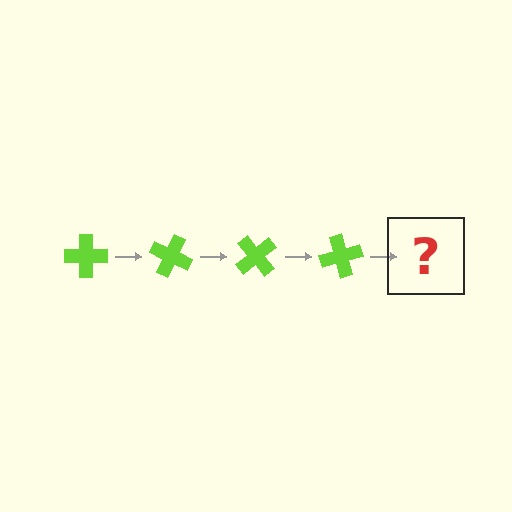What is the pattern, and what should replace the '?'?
The pattern is that the cross rotates 25 degrees each step. The '?' should be a lime cross rotated 100 degrees.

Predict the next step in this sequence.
The next step is a lime cross rotated 100 degrees.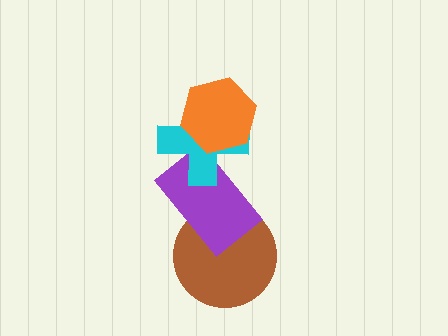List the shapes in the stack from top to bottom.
From top to bottom: the orange hexagon, the cyan cross, the purple rectangle, the brown circle.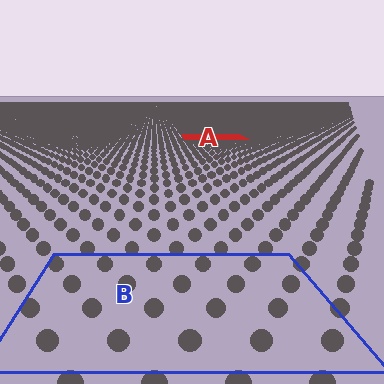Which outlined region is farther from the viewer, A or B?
Region A is farther from the viewer — the texture elements inside it appear smaller and more densely packed.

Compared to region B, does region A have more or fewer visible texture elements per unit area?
Region A has more texture elements per unit area — they are packed more densely because it is farther away.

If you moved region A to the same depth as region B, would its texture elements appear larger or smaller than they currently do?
They would appear larger. At a closer depth, the same texture elements are projected at a bigger on-screen size.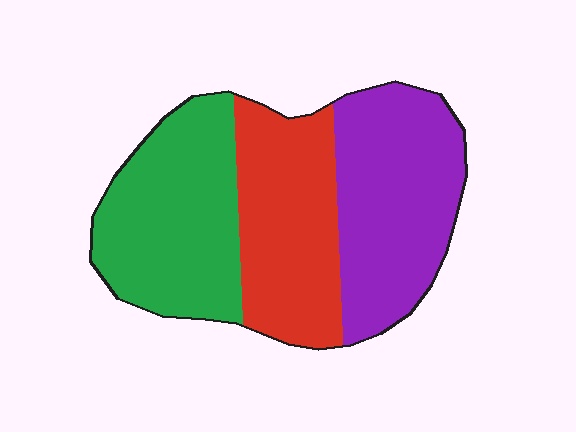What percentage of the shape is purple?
Purple covers about 35% of the shape.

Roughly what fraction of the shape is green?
Green covers 34% of the shape.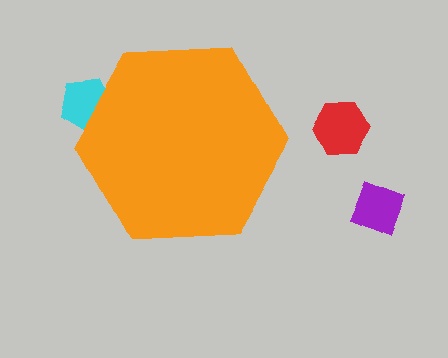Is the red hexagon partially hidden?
No, the red hexagon is fully visible.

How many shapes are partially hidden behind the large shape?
1 shape is partially hidden.